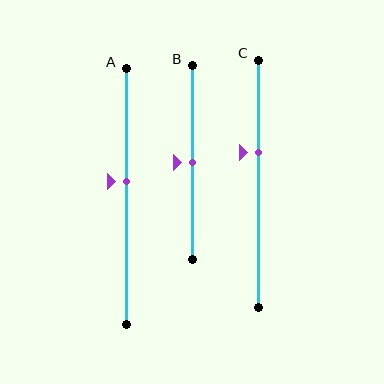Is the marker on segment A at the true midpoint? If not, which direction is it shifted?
No, the marker on segment A is shifted upward by about 6% of the segment length.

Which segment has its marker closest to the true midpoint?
Segment B has its marker closest to the true midpoint.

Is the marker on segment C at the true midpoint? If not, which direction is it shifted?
No, the marker on segment C is shifted upward by about 13% of the segment length.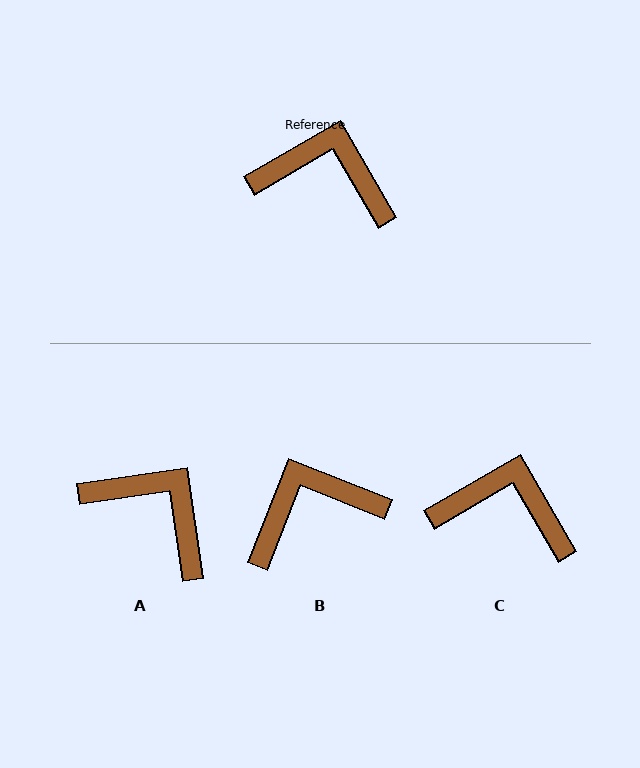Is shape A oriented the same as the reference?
No, it is off by about 22 degrees.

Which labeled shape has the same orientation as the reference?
C.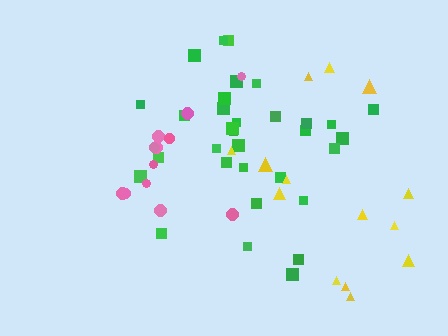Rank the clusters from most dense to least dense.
pink, green, yellow.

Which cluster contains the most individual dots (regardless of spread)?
Green (32).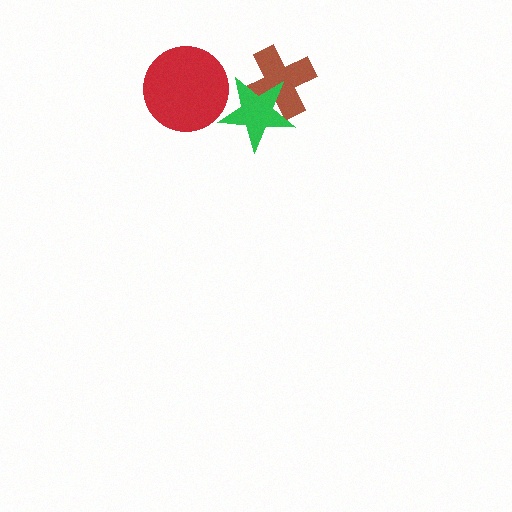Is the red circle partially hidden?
No, no other shape covers it.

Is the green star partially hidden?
Yes, it is partially covered by another shape.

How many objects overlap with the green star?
2 objects overlap with the green star.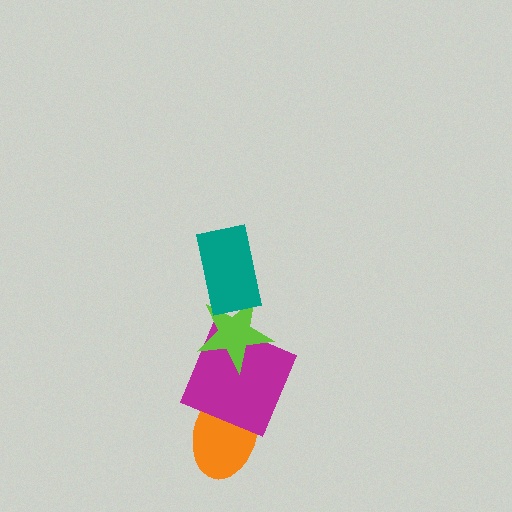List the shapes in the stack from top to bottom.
From top to bottom: the teal rectangle, the lime star, the magenta square, the orange ellipse.